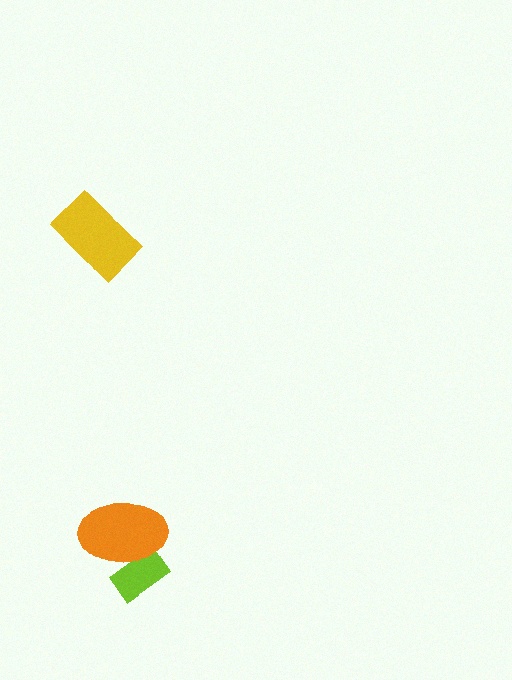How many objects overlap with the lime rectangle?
1 object overlaps with the lime rectangle.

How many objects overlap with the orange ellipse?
1 object overlaps with the orange ellipse.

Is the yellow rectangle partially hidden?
No, no other shape covers it.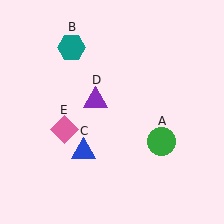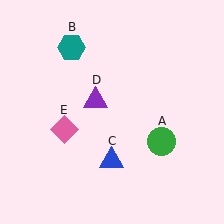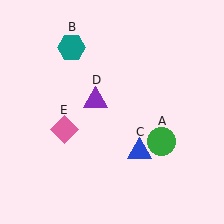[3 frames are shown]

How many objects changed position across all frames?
1 object changed position: blue triangle (object C).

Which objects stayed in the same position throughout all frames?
Green circle (object A) and teal hexagon (object B) and purple triangle (object D) and pink diamond (object E) remained stationary.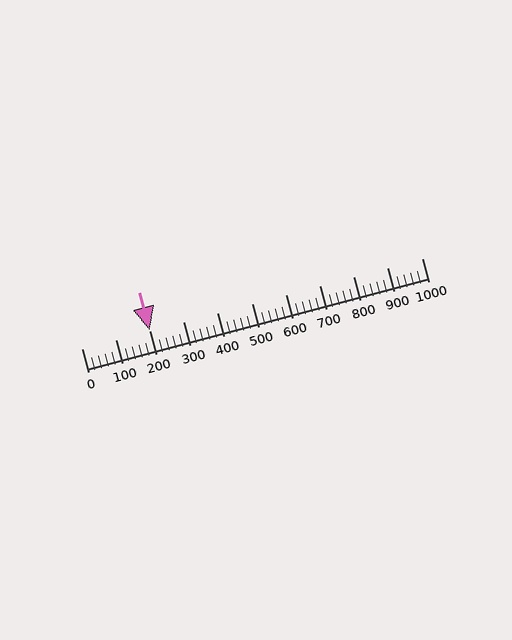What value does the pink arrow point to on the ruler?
The pink arrow points to approximately 200.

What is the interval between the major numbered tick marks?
The major tick marks are spaced 100 units apart.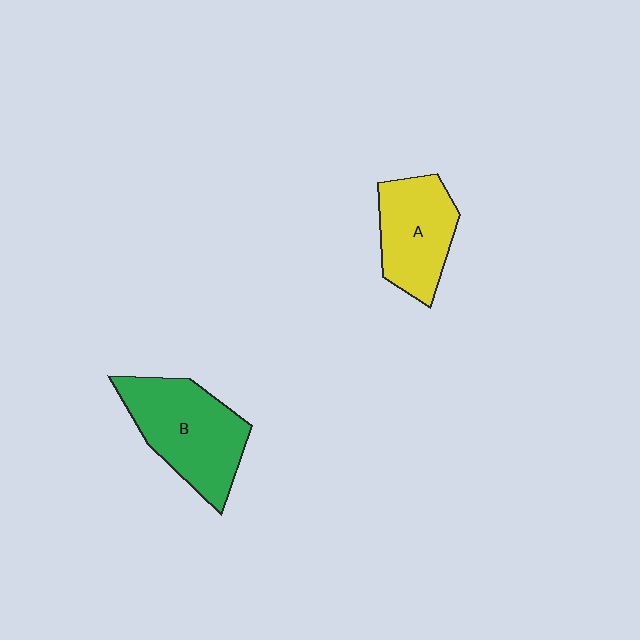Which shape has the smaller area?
Shape A (yellow).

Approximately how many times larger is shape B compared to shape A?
Approximately 1.3 times.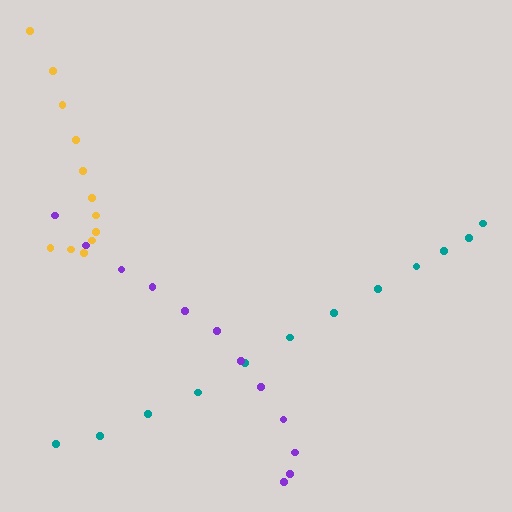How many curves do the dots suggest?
There are 3 distinct paths.